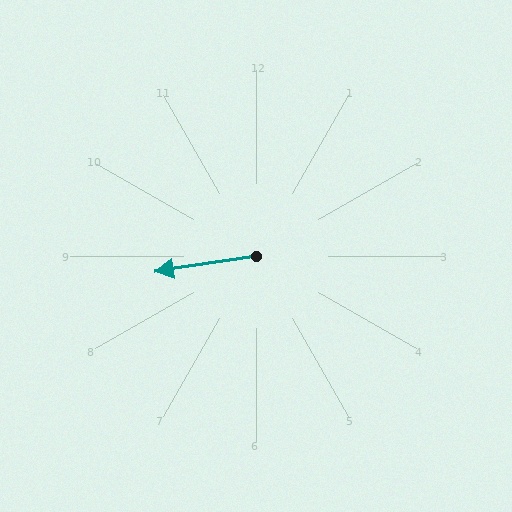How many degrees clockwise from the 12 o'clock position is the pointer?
Approximately 261 degrees.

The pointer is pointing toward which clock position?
Roughly 9 o'clock.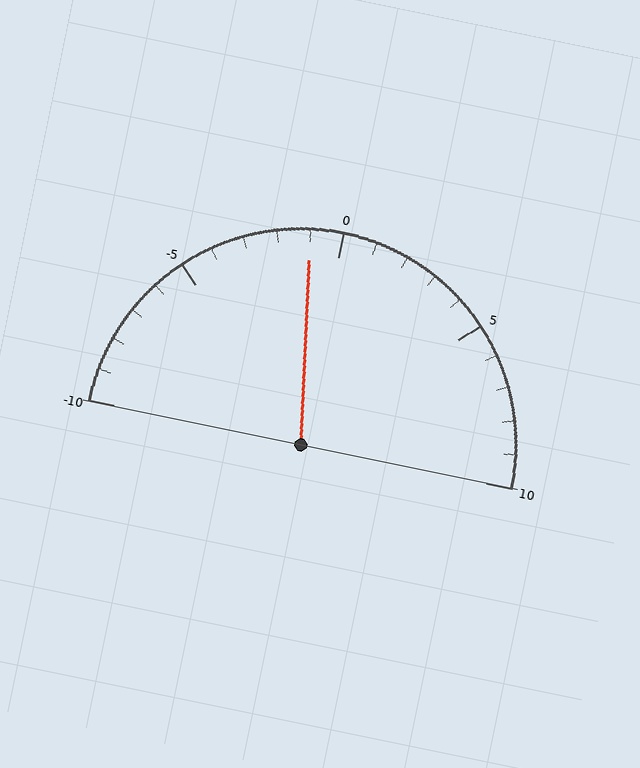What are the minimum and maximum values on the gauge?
The gauge ranges from -10 to 10.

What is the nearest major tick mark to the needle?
The nearest major tick mark is 0.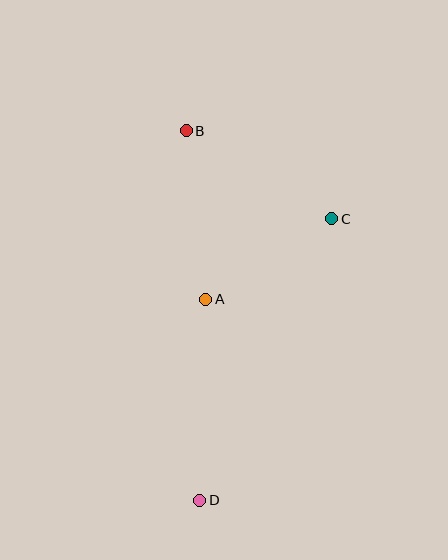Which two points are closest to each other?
Points A and C are closest to each other.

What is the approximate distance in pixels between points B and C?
The distance between B and C is approximately 170 pixels.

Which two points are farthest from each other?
Points B and D are farthest from each other.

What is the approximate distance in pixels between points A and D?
The distance between A and D is approximately 201 pixels.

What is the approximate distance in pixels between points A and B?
The distance between A and B is approximately 169 pixels.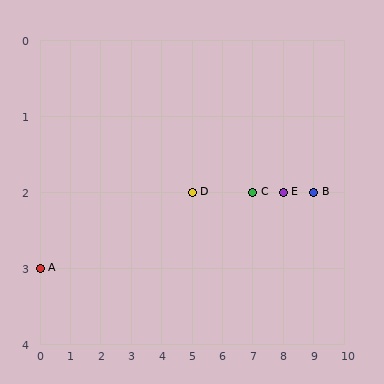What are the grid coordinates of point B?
Point B is at grid coordinates (9, 2).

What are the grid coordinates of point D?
Point D is at grid coordinates (5, 2).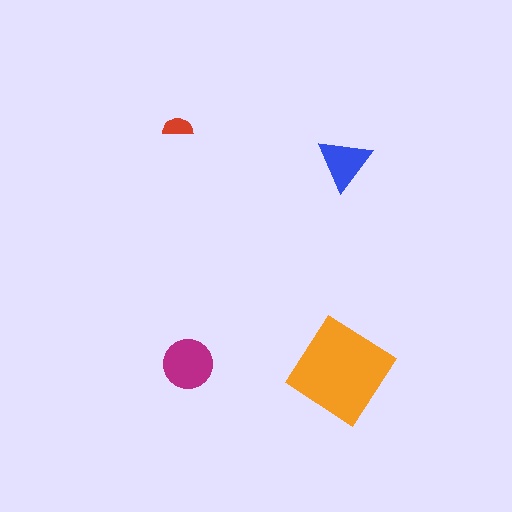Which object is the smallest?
The red semicircle.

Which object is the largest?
The orange diamond.